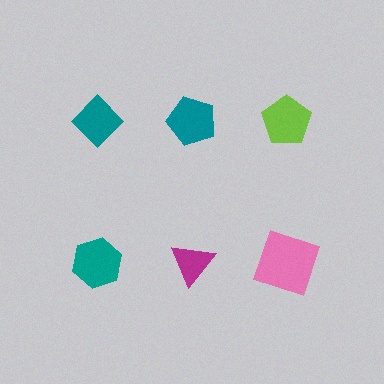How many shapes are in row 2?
3 shapes.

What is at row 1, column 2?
A teal pentagon.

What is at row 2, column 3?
A pink square.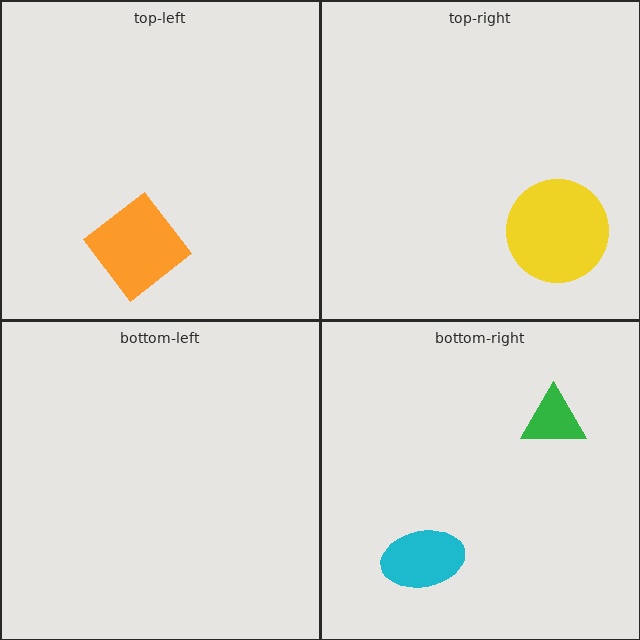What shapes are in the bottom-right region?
The green triangle, the cyan ellipse.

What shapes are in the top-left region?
The orange diamond.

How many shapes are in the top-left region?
1.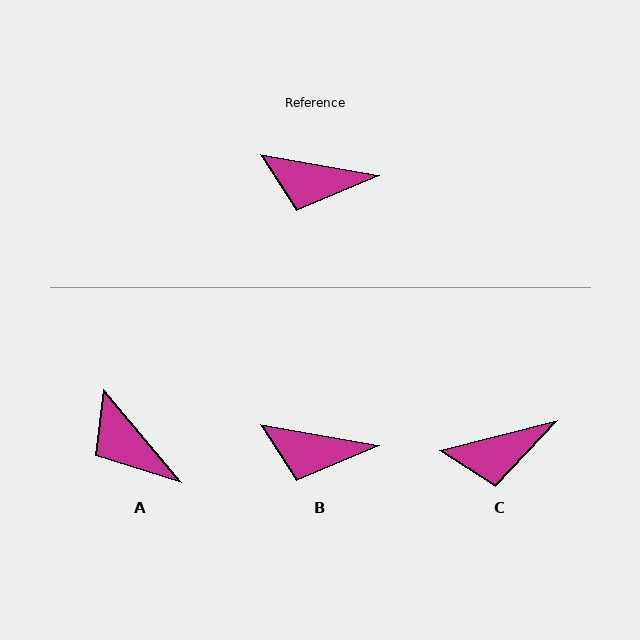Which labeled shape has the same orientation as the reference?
B.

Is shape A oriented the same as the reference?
No, it is off by about 40 degrees.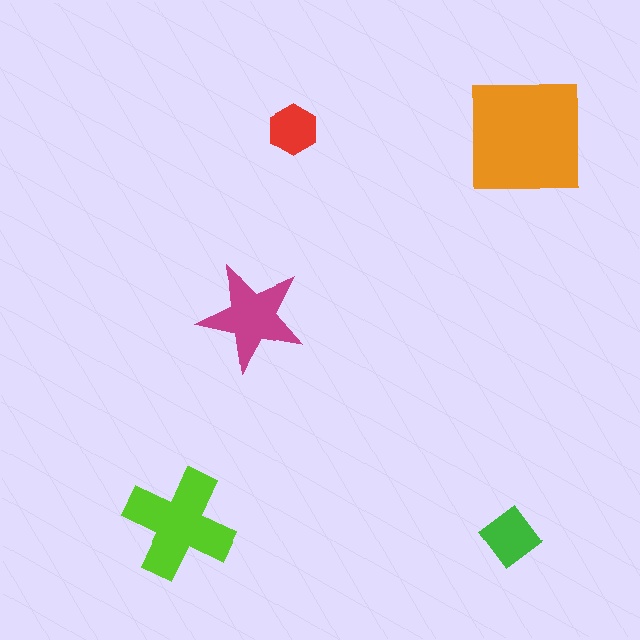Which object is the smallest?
The red hexagon.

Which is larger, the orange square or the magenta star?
The orange square.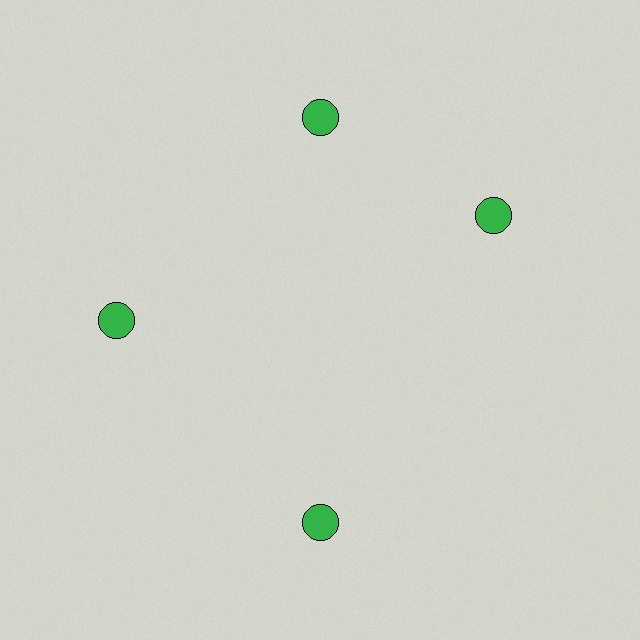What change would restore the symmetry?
The symmetry would be restored by rotating it back into even spacing with its neighbors so that all 4 circles sit at equal angles and equal distance from the center.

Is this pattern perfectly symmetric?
No. The 4 green circles are arranged in a ring, but one element near the 3 o'clock position is rotated out of alignment along the ring, breaking the 4-fold rotational symmetry.